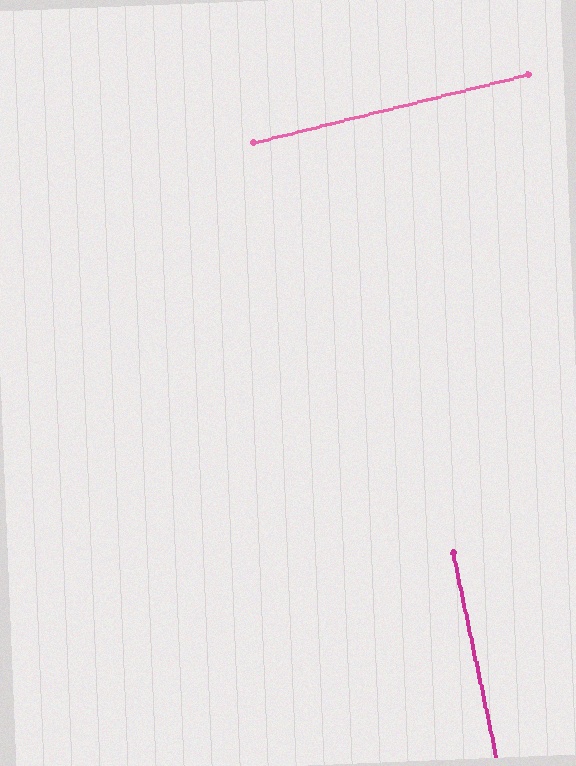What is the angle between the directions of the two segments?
Approximately 88 degrees.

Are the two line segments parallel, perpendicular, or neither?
Perpendicular — they meet at approximately 88°.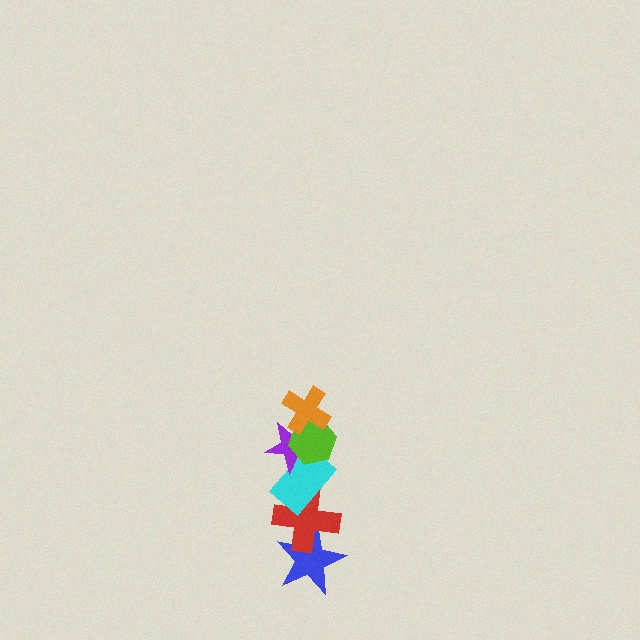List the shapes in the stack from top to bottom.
From top to bottom: the orange cross, the lime hexagon, the purple star, the cyan rectangle, the red cross, the blue star.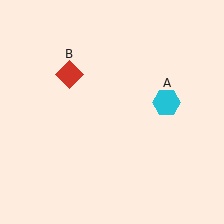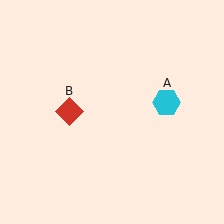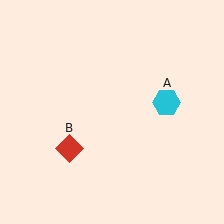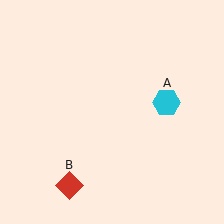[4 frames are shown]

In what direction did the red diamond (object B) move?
The red diamond (object B) moved down.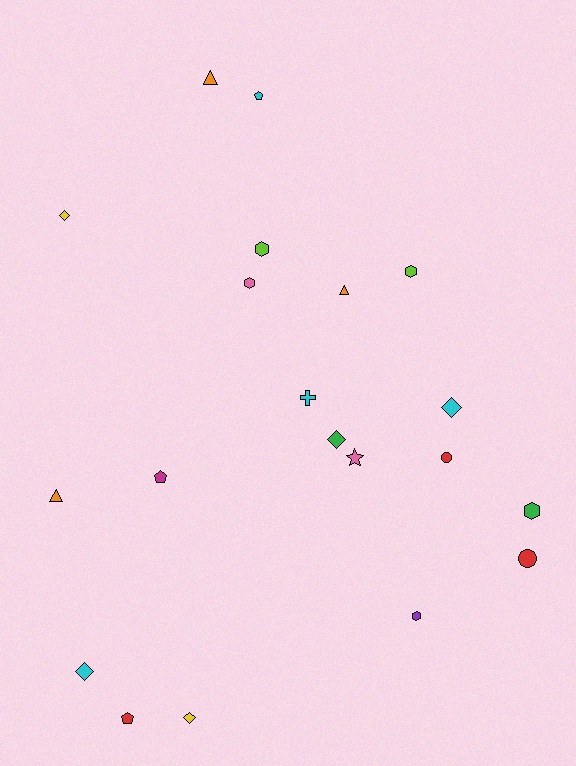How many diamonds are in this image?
There are 5 diamonds.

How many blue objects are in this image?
There are no blue objects.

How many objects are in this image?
There are 20 objects.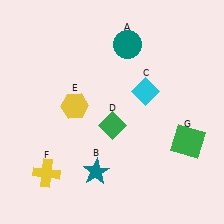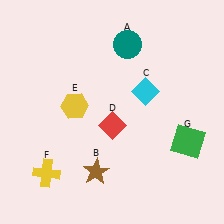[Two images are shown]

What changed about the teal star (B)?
In Image 1, B is teal. In Image 2, it changed to brown.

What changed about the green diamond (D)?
In Image 1, D is green. In Image 2, it changed to red.